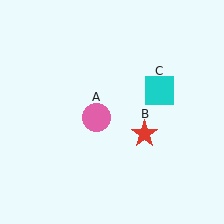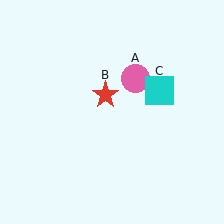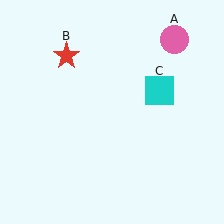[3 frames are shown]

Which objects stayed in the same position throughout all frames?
Cyan square (object C) remained stationary.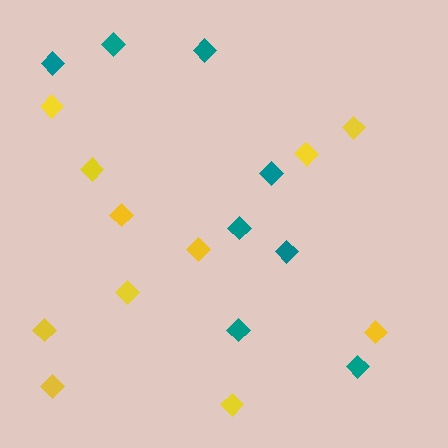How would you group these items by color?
There are 2 groups: one group of yellow diamonds (11) and one group of teal diamonds (8).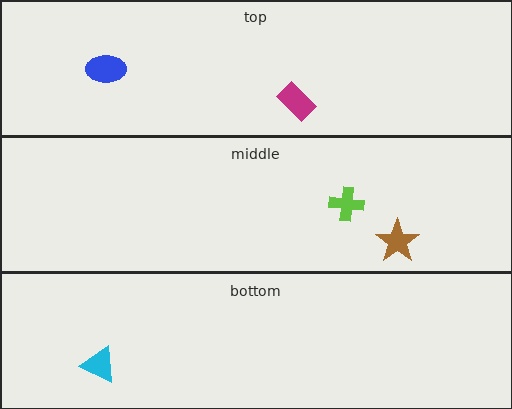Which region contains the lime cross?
The middle region.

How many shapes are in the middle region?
2.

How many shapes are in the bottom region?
1.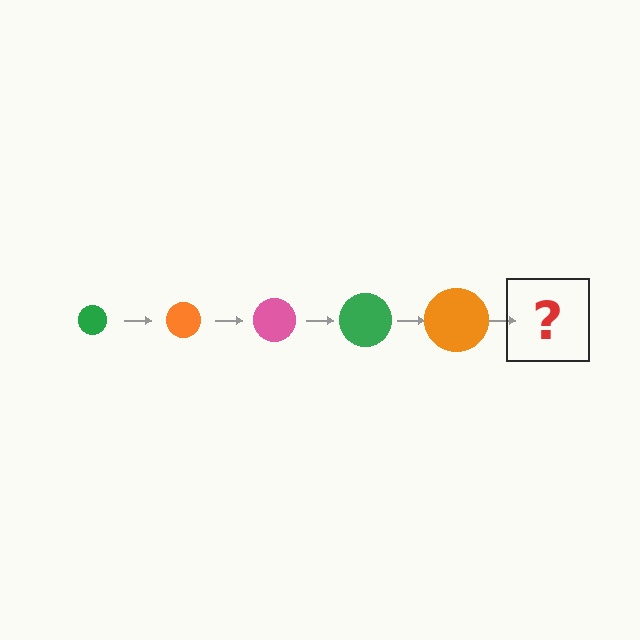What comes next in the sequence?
The next element should be a pink circle, larger than the previous one.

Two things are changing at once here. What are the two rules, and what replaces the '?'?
The two rules are that the circle grows larger each step and the color cycles through green, orange, and pink. The '?' should be a pink circle, larger than the previous one.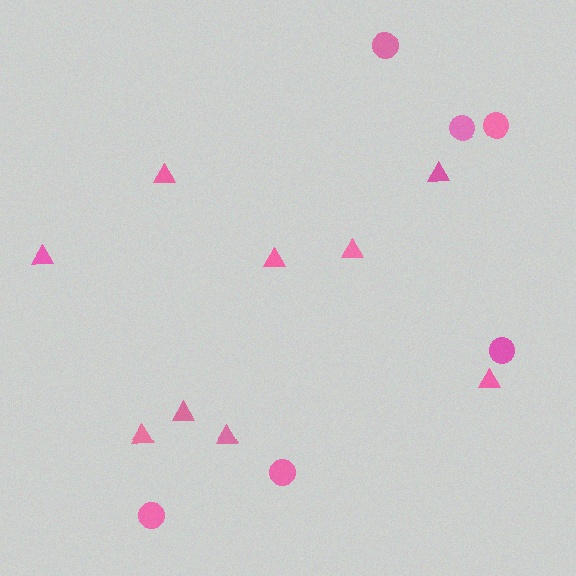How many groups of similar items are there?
There are 2 groups: one group of triangles (9) and one group of circles (6).